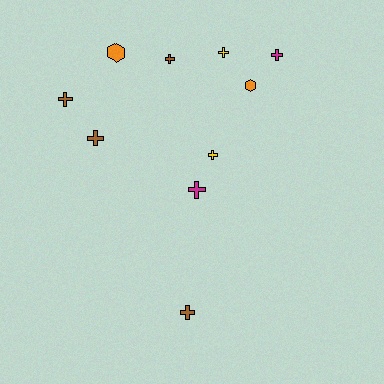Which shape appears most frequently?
Cross, with 8 objects.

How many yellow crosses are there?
There are 2 yellow crosses.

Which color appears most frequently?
Brown, with 4 objects.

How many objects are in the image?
There are 10 objects.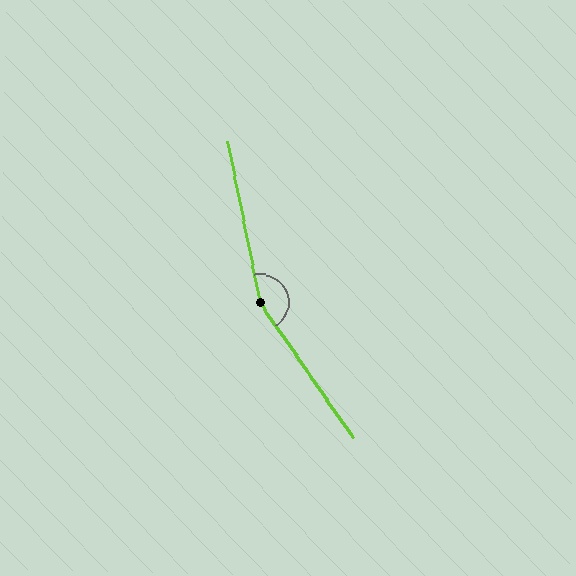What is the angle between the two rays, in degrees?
Approximately 157 degrees.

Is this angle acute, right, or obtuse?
It is obtuse.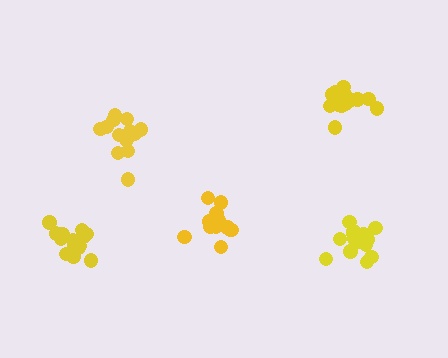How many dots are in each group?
Group 1: 14 dots, Group 2: 13 dots, Group 3: 13 dots, Group 4: 14 dots, Group 5: 14 dots (68 total).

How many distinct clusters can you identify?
There are 5 distinct clusters.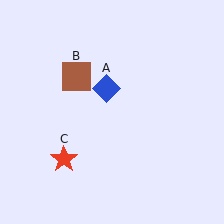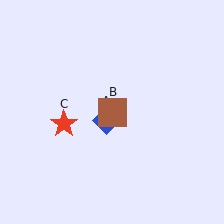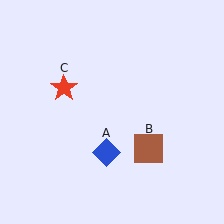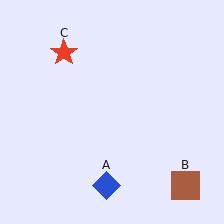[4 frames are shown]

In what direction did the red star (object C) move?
The red star (object C) moved up.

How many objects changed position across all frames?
3 objects changed position: blue diamond (object A), brown square (object B), red star (object C).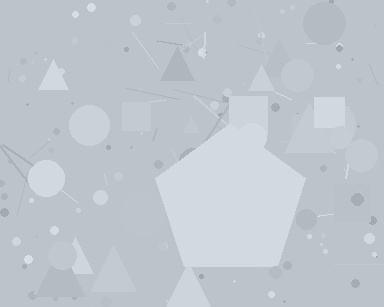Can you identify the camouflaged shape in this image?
The camouflaged shape is a pentagon.